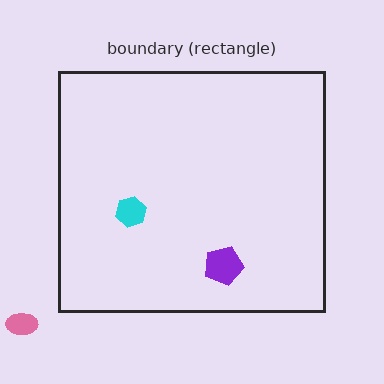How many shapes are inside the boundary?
2 inside, 1 outside.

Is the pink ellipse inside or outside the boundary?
Outside.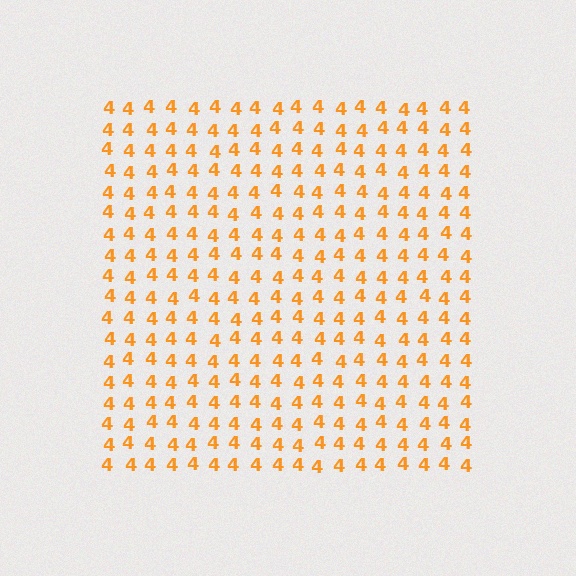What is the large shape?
The large shape is a square.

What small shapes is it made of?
It is made of small digit 4's.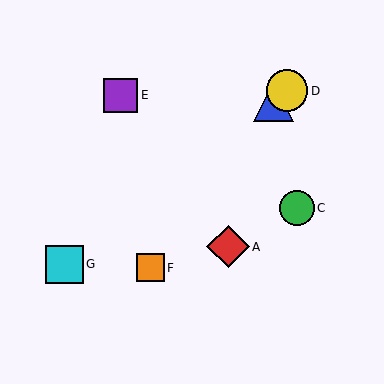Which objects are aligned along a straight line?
Objects B, D, G are aligned along a straight line.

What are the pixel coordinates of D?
Object D is at (287, 91).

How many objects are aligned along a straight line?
3 objects (B, D, G) are aligned along a straight line.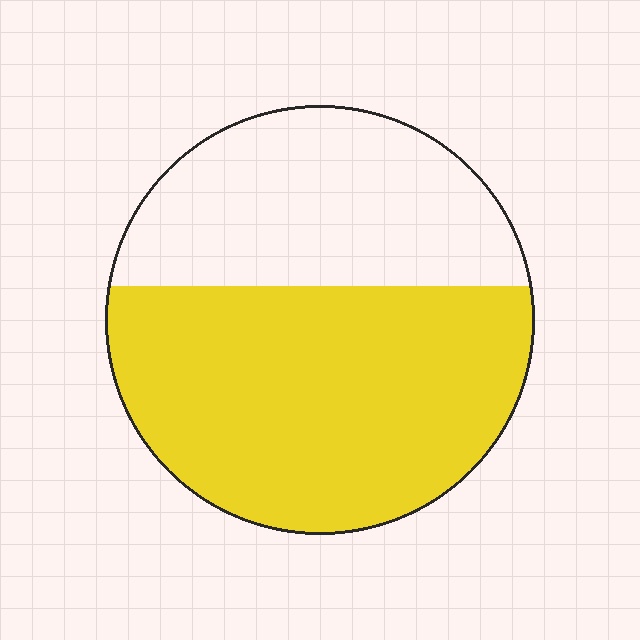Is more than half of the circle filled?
Yes.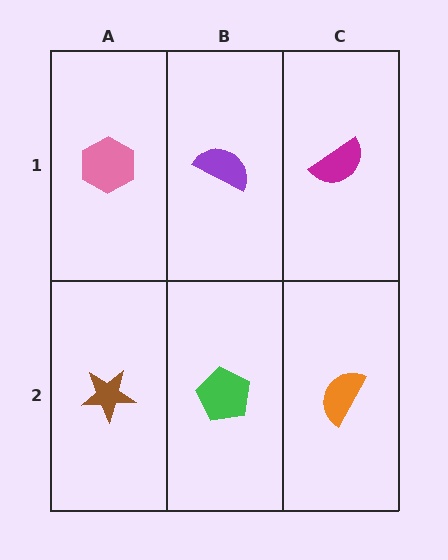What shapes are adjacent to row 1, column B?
A green pentagon (row 2, column B), a pink hexagon (row 1, column A), a magenta semicircle (row 1, column C).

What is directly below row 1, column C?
An orange semicircle.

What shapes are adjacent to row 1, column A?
A brown star (row 2, column A), a purple semicircle (row 1, column B).